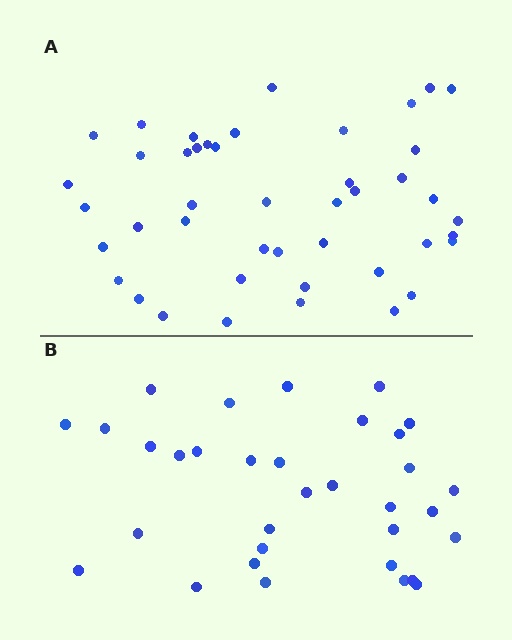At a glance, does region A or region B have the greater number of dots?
Region A (the top region) has more dots.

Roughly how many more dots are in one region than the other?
Region A has roughly 12 or so more dots than region B.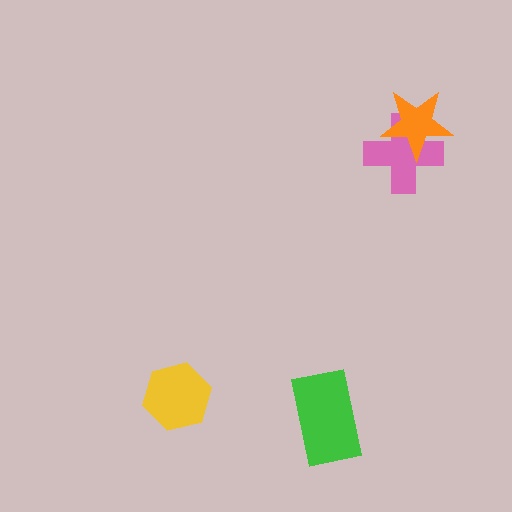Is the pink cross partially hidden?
Yes, it is partially covered by another shape.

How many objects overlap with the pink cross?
1 object overlaps with the pink cross.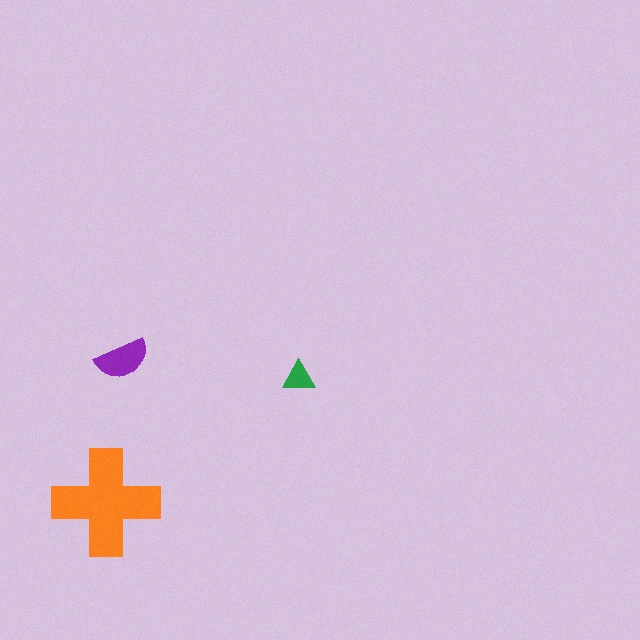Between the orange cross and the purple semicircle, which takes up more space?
The orange cross.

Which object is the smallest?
The green triangle.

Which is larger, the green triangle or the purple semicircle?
The purple semicircle.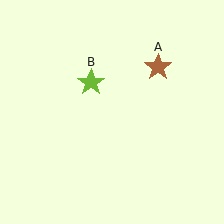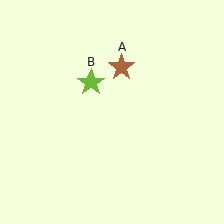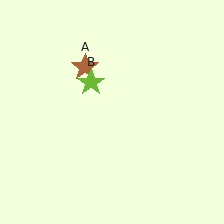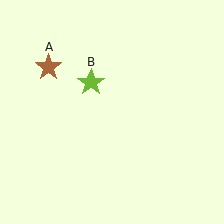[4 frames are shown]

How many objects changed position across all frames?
1 object changed position: brown star (object A).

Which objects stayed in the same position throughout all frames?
Lime star (object B) remained stationary.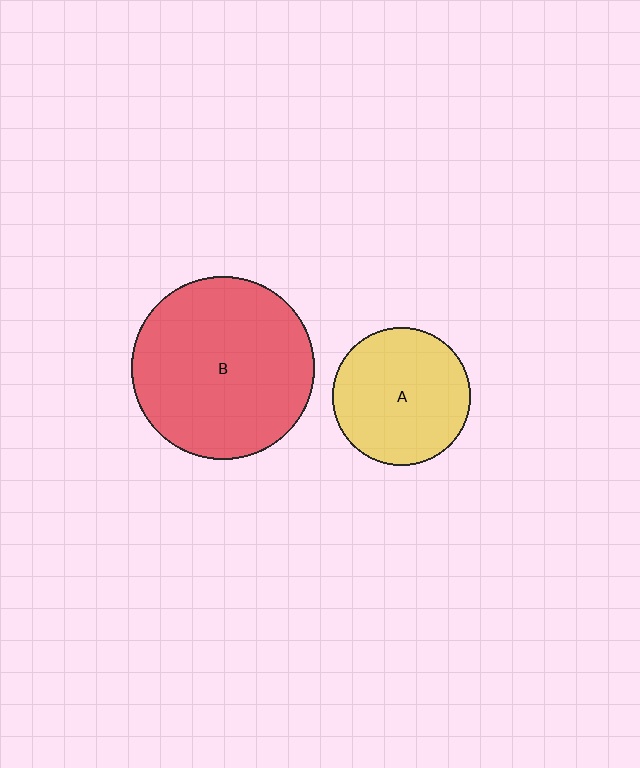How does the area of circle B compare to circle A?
Approximately 1.7 times.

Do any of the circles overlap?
No, none of the circles overlap.